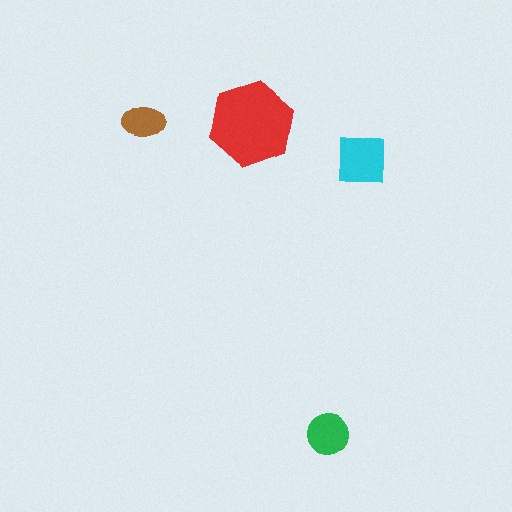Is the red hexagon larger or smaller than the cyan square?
Larger.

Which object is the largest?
The red hexagon.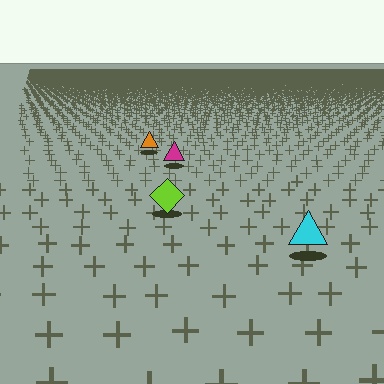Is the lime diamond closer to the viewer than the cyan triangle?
No. The cyan triangle is closer — you can tell from the texture gradient: the ground texture is coarser near it.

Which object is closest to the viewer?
The cyan triangle is closest. The texture marks near it are larger and more spread out.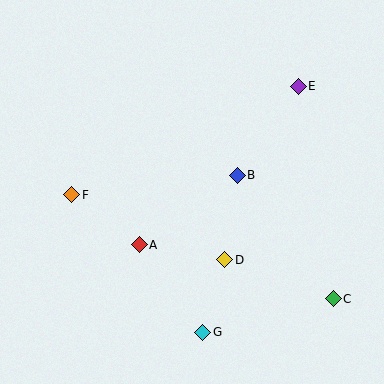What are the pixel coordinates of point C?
Point C is at (333, 299).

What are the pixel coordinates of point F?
Point F is at (72, 195).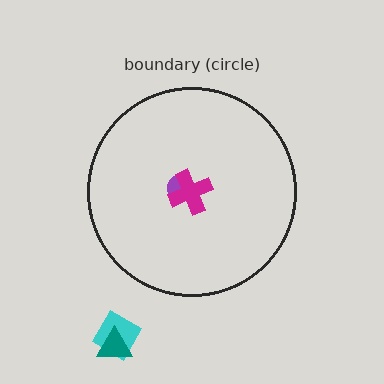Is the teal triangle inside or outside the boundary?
Outside.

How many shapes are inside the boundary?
2 inside, 2 outside.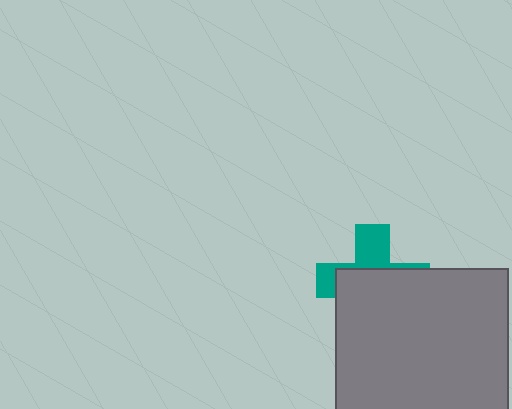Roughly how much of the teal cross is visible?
A small part of it is visible (roughly 37%).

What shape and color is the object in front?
The object in front is a gray rectangle.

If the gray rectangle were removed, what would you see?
You would see the complete teal cross.